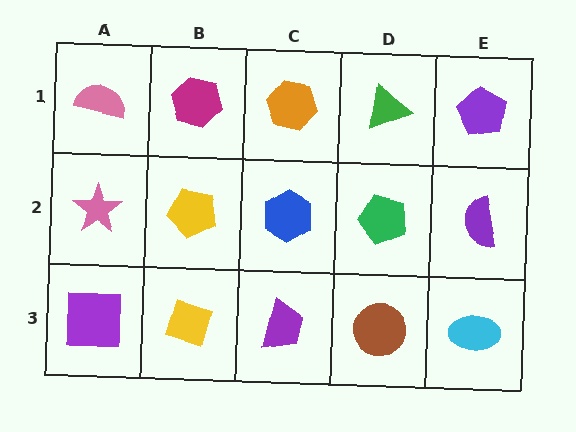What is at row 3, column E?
A cyan ellipse.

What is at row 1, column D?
A green triangle.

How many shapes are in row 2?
5 shapes.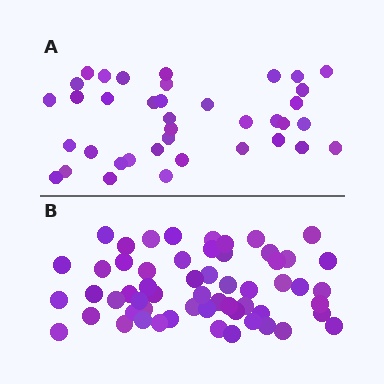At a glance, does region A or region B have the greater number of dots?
Region B (the bottom region) has more dots.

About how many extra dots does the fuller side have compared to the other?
Region B has approximately 20 more dots than region A.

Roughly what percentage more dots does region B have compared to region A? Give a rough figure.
About 50% more.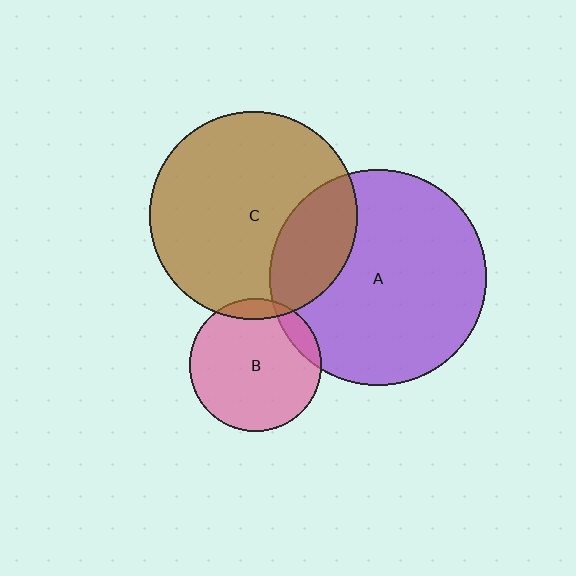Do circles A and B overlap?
Yes.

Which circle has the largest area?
Circle A (purple).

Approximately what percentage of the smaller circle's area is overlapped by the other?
Approximately 10%.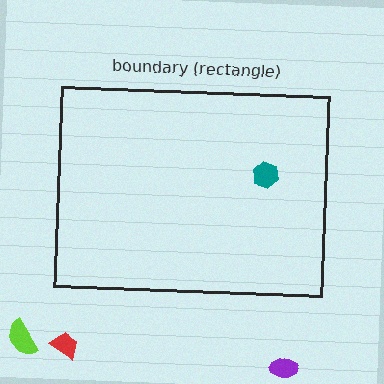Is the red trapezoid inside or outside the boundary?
Outside.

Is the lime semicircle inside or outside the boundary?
Outside.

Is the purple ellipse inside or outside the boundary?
Outside.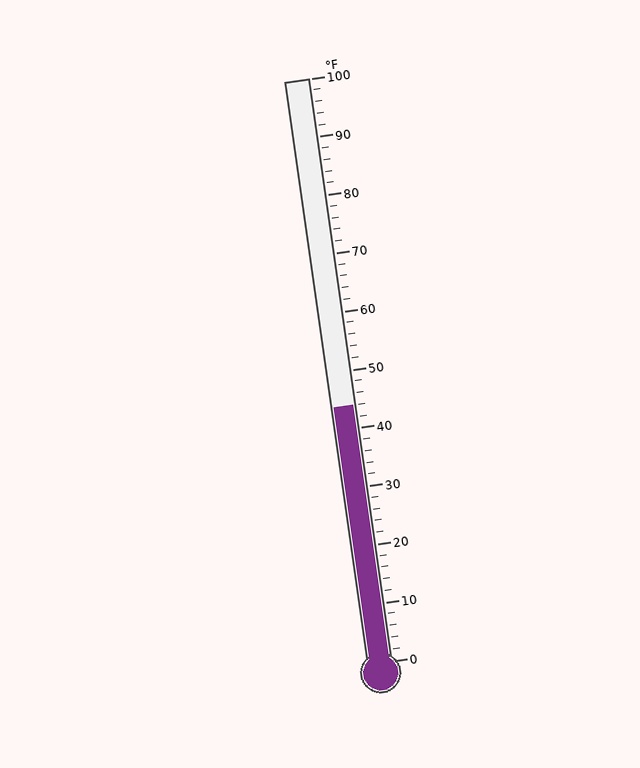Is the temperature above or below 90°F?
The temperature is below 90°F.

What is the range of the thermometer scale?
The thermometer scale ranges from 0°F to 100°F.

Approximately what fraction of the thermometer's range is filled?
The thermometer is filled to approximately 45% of its range.